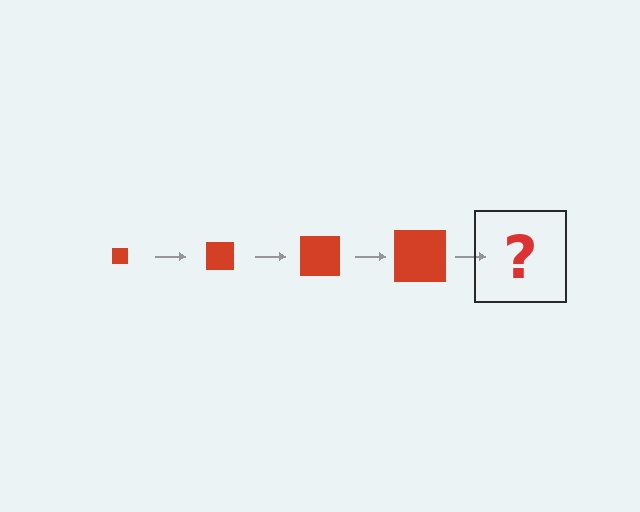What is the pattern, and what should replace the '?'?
The pattern is that the square gets progressively larger each step. The '?' should be a red square, larger than the previous one.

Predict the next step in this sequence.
The next step is a red square, larger than the previous one.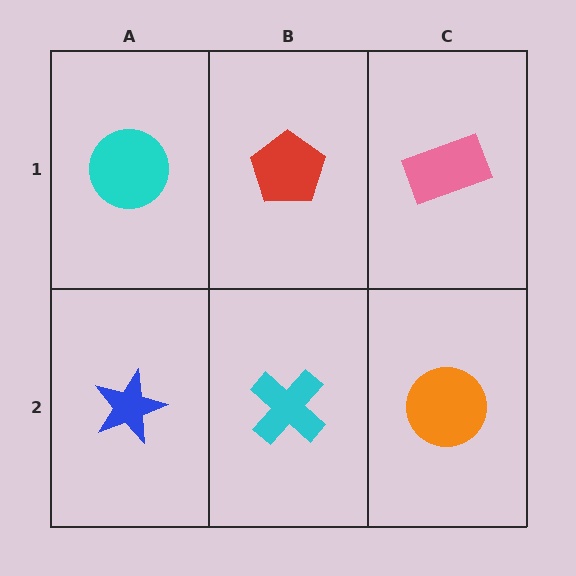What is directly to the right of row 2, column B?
An orange circle.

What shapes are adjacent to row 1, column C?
An orange circle (row 2, column C), a red pentagon (row 1, column B).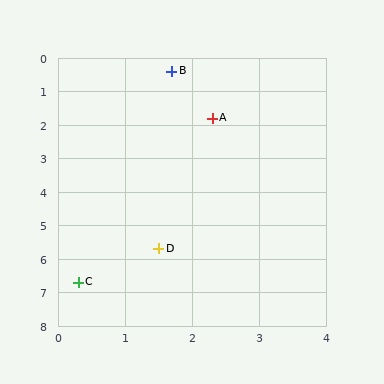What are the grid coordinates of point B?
Point B is at approximately (1.7, 0.4).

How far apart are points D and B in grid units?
Points D and B are about 5.3 grid units apart.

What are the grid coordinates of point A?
Point A is at approximately (2.3, 1.8).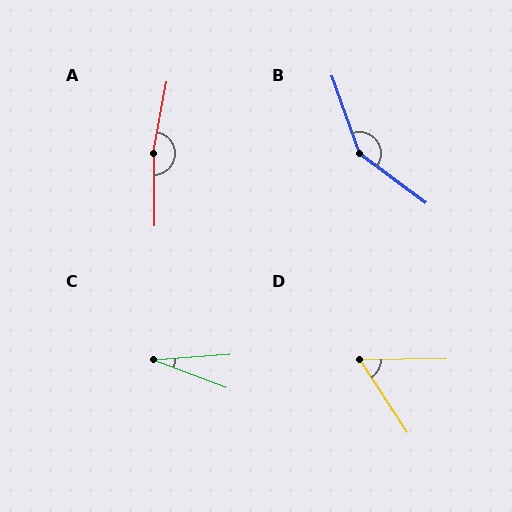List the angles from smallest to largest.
C (25°), D (58°), B (146°), A (169°).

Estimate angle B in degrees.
Approximately 146 degrees.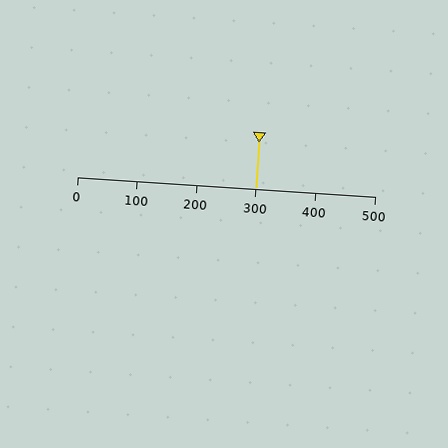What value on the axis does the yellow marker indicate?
The marker indicates approximately 300.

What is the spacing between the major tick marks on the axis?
The major ticks are spaced 100 apart.